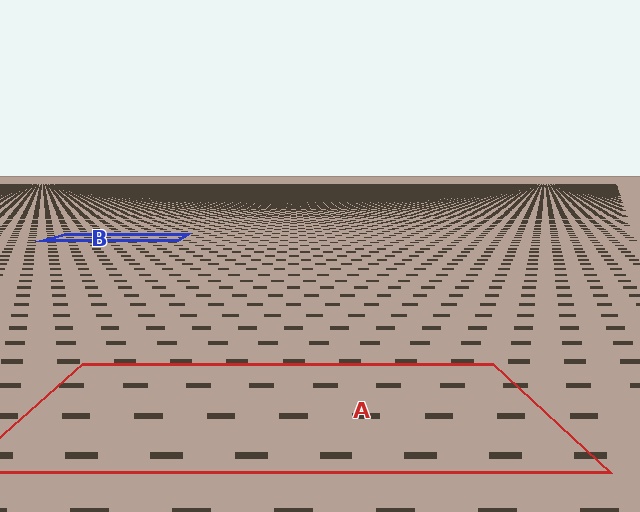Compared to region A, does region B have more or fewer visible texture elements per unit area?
Region B has more texture elements per unit area — they are packed more densely because it is farther away.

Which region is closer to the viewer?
Region A is closer. The texture elements there are larger and more spread out.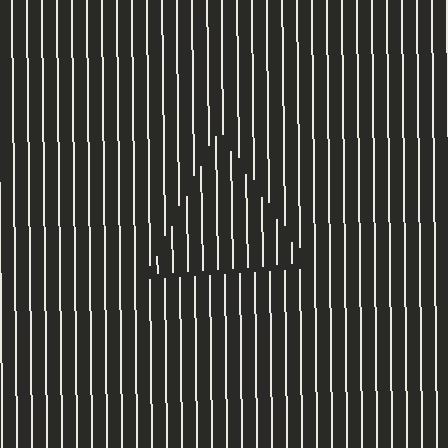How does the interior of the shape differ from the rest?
The interior of the shape contains the same grating, shifted by half a period — the contour is defined by the phase discontinuity where line-ends from the inner and outer gratings abut.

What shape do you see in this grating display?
An illusory triangle. The interior of the shape contains the same grating, shifted by half a period — the contour is defined by the phase discontinuity where line-ends from the inner and outer gratings abut.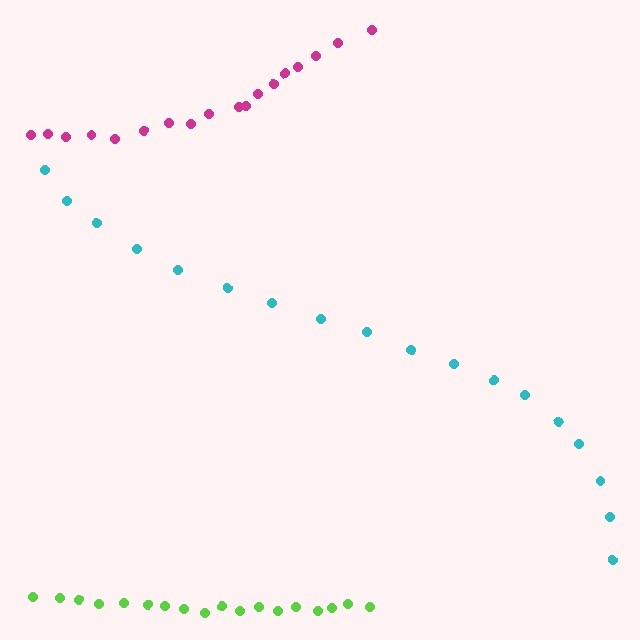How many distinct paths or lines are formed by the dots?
There are 3 distinct paths.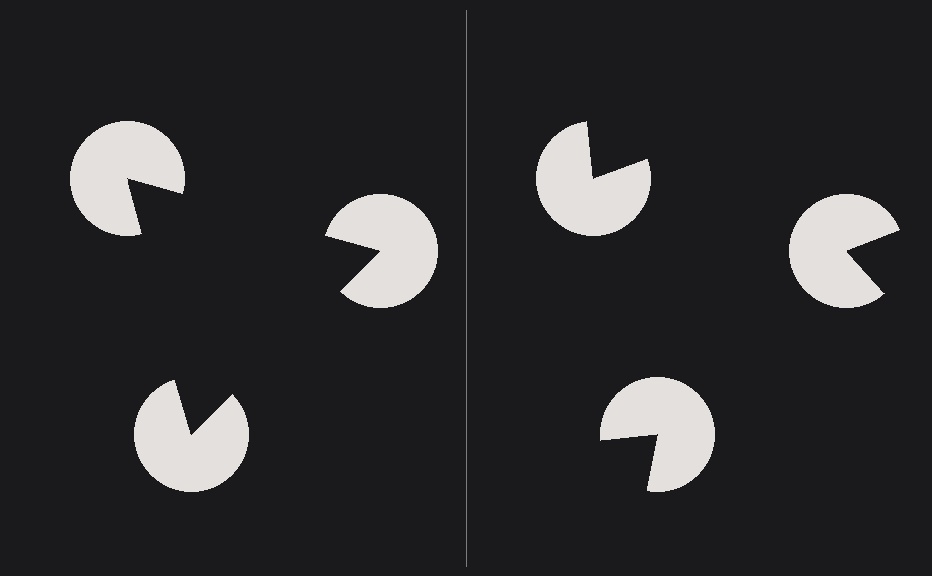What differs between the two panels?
The pac-man discs are positioned identically on both sides; only the wedge orientations differ. On the left they align to a triangle; on the right they are misaligned.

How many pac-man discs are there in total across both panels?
6 — 3 on each side.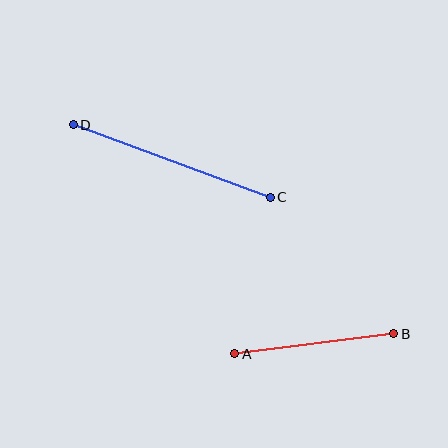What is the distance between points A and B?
The distance is approximately 160 pixels.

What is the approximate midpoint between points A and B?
The midpoint is at approximately (314, 344) pixels.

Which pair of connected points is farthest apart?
Points C and D are farthest apart.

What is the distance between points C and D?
The distance is approximately 210 pixels.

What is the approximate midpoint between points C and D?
The midpoint is at approximately (172, 161) pixels.